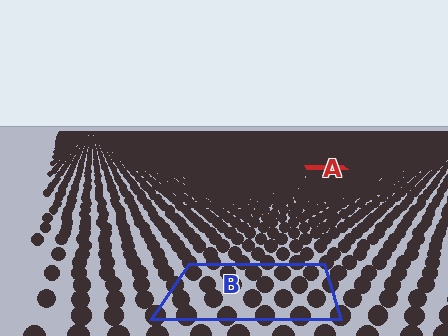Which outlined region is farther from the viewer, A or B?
Region A is farther from the viewer — the texture elements inside it appear smaller and more densely packed.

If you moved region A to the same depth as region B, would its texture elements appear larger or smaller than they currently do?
They would appear larger. At a closer depth, the same texture elements are projected at a bigger on-screen size.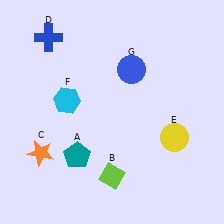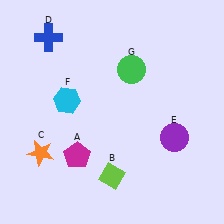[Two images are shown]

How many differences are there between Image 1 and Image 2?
There are 3 differences between the two images.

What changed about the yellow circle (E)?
In Image 1, E is yellow. In Image 2, it changed to purple.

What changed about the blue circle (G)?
In Image 1, G is blue. In Image 2, it changed to green.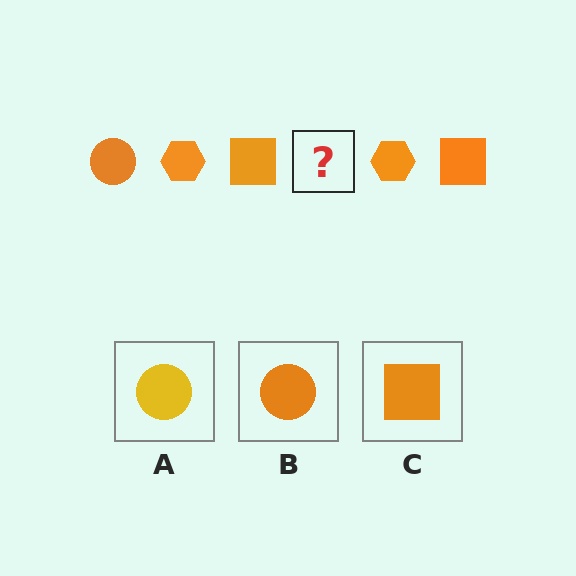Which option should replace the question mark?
Option B.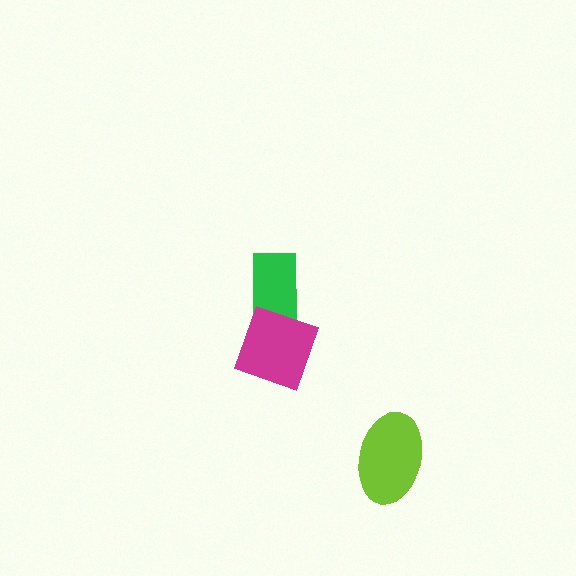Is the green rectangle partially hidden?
Yes, it is partially covered by another shape.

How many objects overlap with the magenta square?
1 object overlaps with the magenta square.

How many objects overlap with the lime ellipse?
0 objects overlap with the lime ellipse.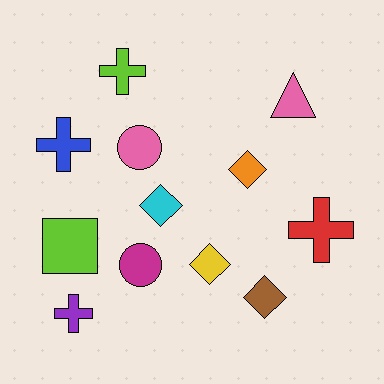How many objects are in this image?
There are 12 objects.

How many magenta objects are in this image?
There is 1 magenta object.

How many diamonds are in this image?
There are 4 diamonds.